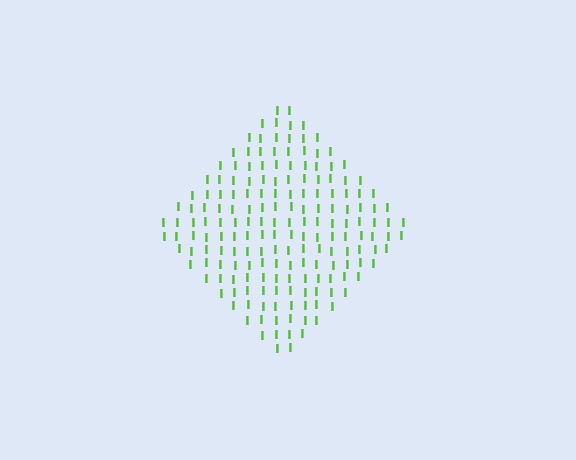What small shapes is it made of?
It is made of small letter I's.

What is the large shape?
The large shape is a diamond.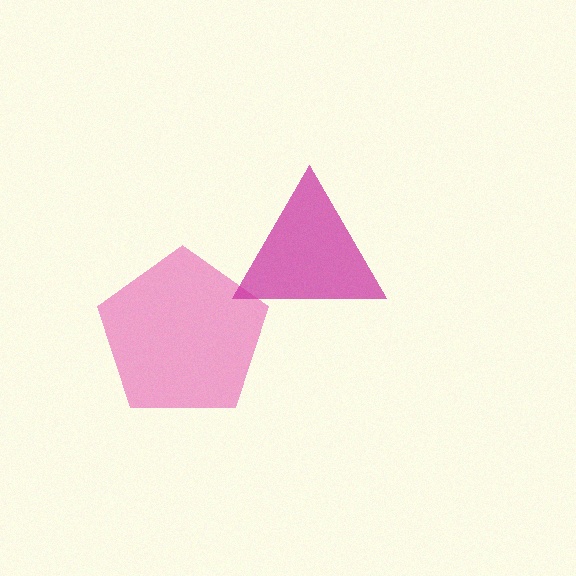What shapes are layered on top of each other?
The layered shapes are: a pink pentagon, a magenta triangle.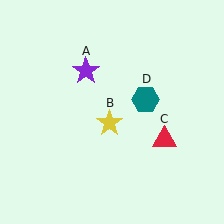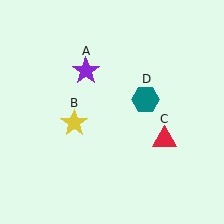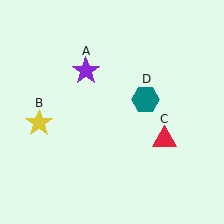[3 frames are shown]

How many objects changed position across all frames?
1 object changed position: yellow star (object B).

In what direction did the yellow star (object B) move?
The yellow star (object B) moved left.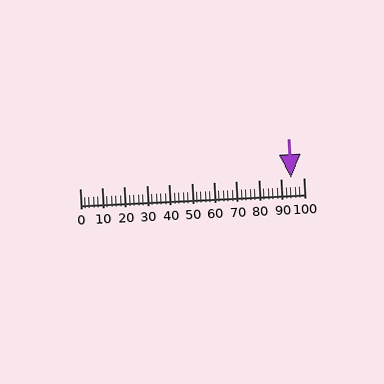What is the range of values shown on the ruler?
The ruler shows values from 0 to 100.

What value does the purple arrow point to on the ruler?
The purple arrow points to approximately 94.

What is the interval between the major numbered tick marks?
The major tick marks are spaced 10 units apart.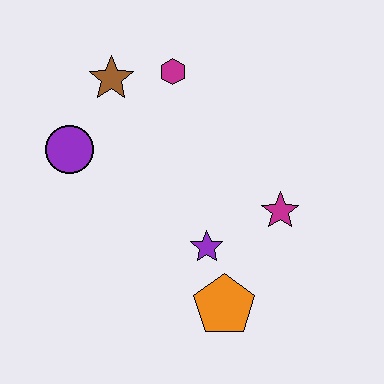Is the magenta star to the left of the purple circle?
No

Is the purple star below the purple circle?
Yes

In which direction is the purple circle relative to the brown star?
The purple circle is below the brown star.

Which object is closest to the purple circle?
The brown star is closest to the purple circle.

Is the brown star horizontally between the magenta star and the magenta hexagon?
No